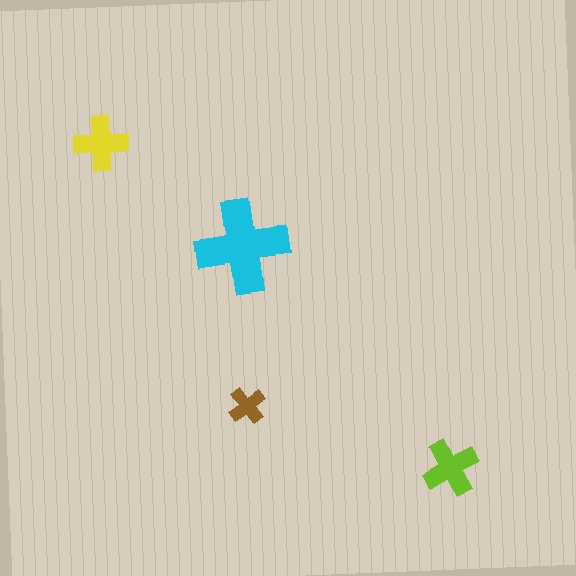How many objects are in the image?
There are 4 objects in the image.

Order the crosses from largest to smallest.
the cyan one, the lime one, the yellow one, the brown one.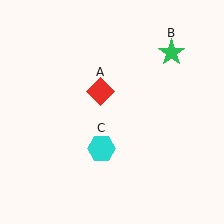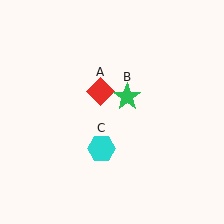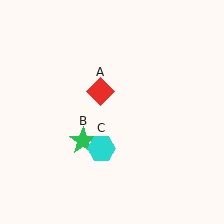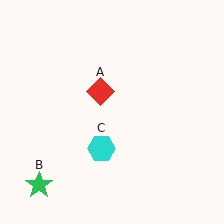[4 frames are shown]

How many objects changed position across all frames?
1 object changed position: green star (object B).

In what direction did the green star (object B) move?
The green star (object B) moved down and to the left.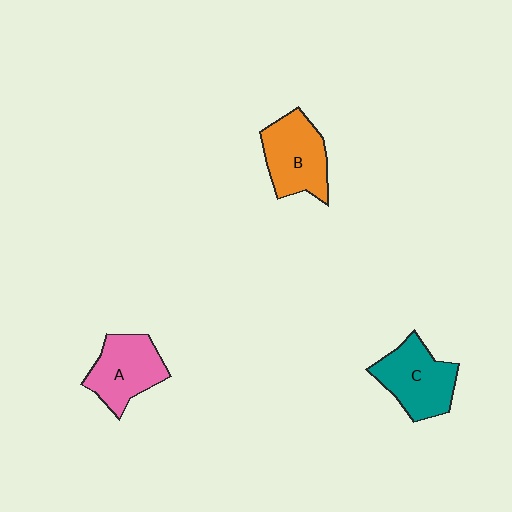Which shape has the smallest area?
Shape A (pink).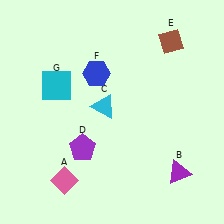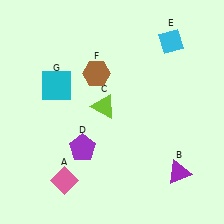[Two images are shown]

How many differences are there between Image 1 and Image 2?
There are 3 differences between the two images.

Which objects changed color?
C changed from cyan to lime. E changed from brown to cyan. F changed from blue to brown.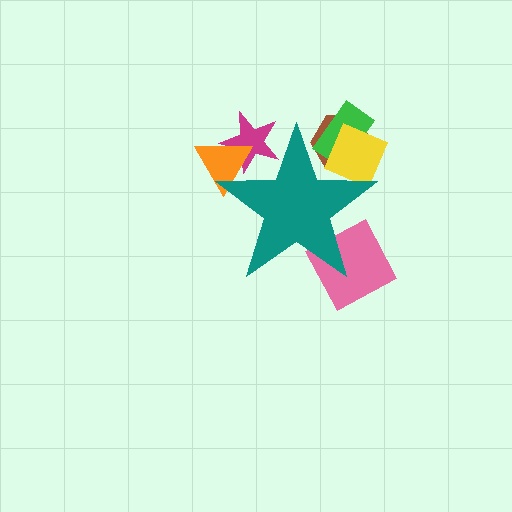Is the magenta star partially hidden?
Yes, the magenta star is partially hidden behind the teal star.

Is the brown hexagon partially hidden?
Yes, the brown hexagon is partially hidden behind the teal star.